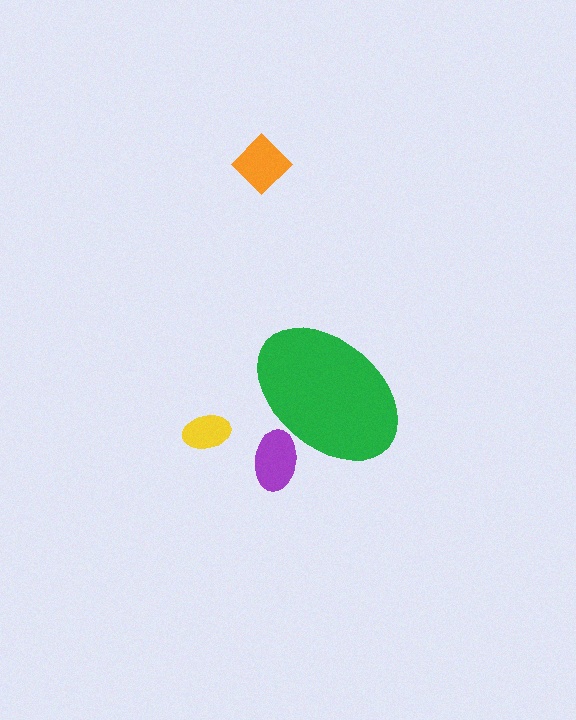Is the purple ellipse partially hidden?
Yes, the purple ellipse is partially hidden behind the green ellipse.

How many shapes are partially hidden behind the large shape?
1 shape is partially hidden.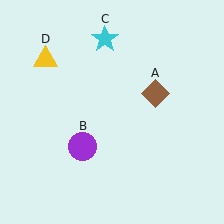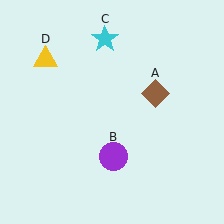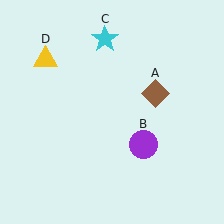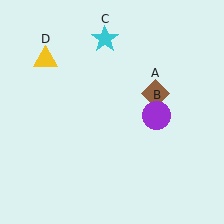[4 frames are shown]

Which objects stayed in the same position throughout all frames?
Brown diamond (object A) and cyan star (object C) and yellow triangle (object D) remained stationary.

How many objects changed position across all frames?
1 object changed position: purple circle (object B).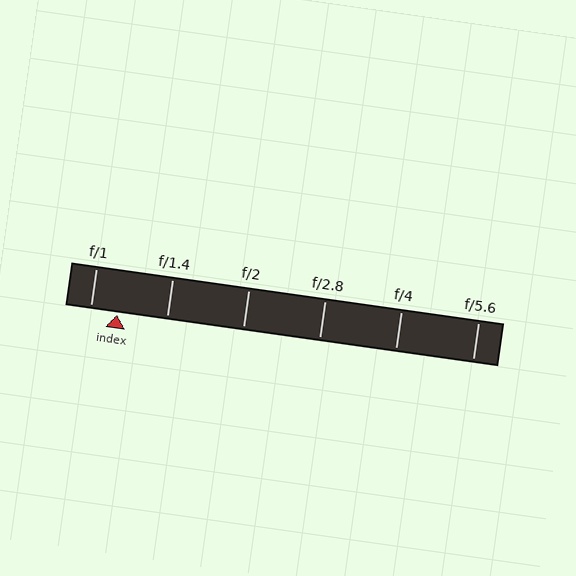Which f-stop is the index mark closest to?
The index mark is closest to f/1.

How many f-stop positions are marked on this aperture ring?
There are 6 f-stop positions marked.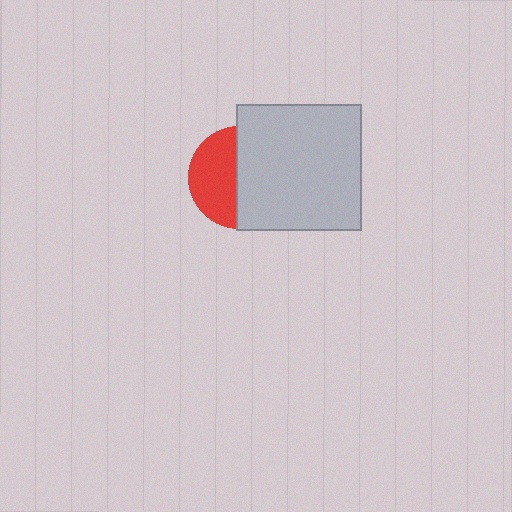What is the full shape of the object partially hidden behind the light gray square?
The partially hidden object is a red circle.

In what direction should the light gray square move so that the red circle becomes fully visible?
The light gray square should move right. That is the shortest direction to clear the overlap and leave the red circle fully visible.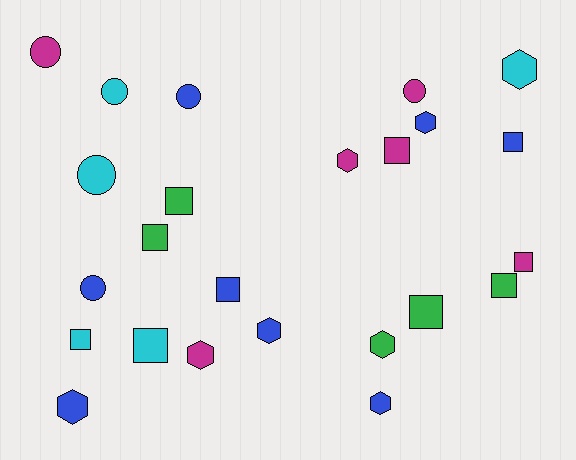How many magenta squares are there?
There are 2 magenta squares.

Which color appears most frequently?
Blue, with 8 objects.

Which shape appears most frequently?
Square, with 10 objects.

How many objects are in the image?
There are 24 objects.